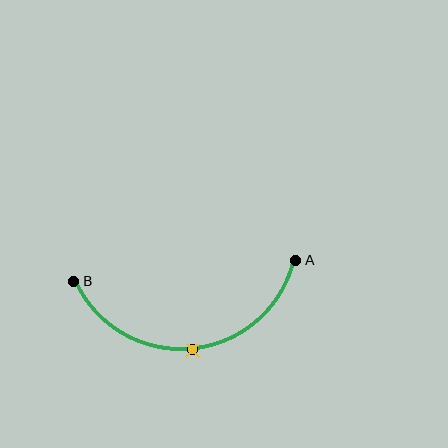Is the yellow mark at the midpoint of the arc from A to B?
Yes. The yellow mark lies on the arc at equal arc-length from both A and B — it is the arc midpoint.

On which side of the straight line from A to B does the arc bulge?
The arc bulges below the straight line connecting A and B.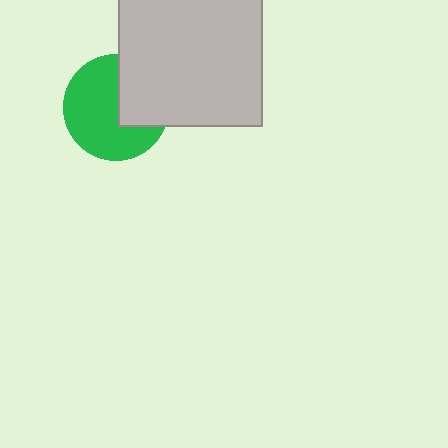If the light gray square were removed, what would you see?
You would see the complete green circle.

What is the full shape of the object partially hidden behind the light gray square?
The partially hidden object is a green circle.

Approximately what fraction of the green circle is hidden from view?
Roughly 35% of the green circle is hidden behind the light gray square.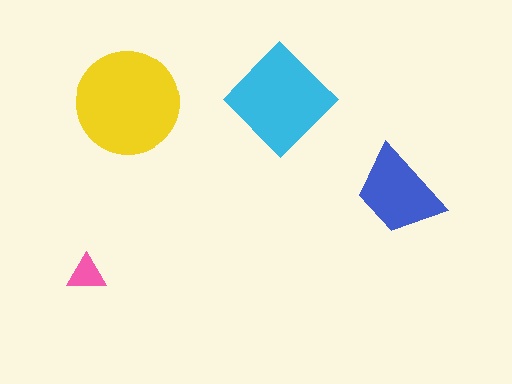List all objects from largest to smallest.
The yellow circle, the cyan diamond, the blue trapezoid, the pink triangle.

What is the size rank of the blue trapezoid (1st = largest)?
3rd.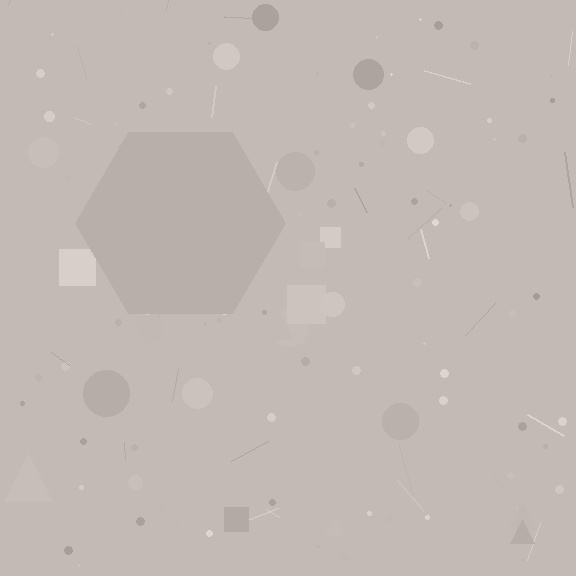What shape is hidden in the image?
A hexagon is hidden in the image.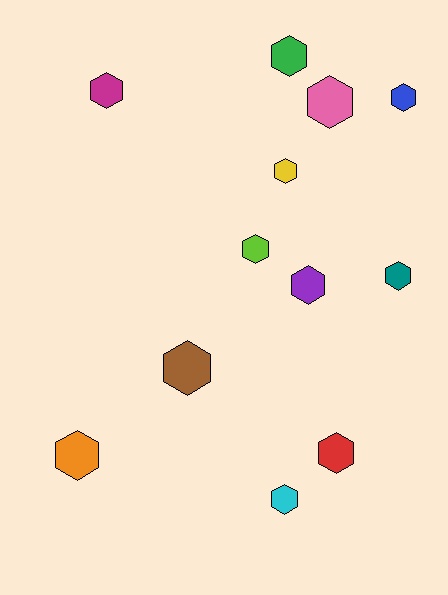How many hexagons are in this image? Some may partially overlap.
There are 12 hexagons.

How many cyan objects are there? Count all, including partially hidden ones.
There is 1 cyan object.